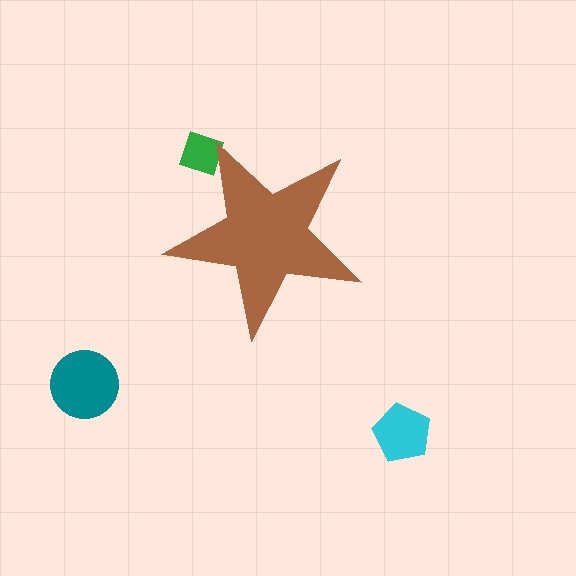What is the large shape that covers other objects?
A brown star.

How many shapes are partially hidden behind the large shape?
1 shape is partially hidden.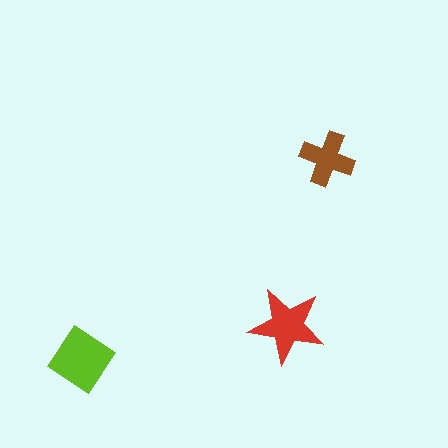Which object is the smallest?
The brown cross.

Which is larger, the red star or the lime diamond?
The lime diamond.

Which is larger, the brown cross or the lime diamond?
The lime diamond.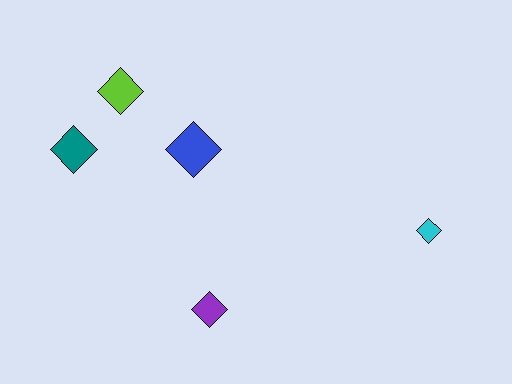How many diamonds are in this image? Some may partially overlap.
There are 5 diamonds.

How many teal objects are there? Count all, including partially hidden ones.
There is 1 teal object.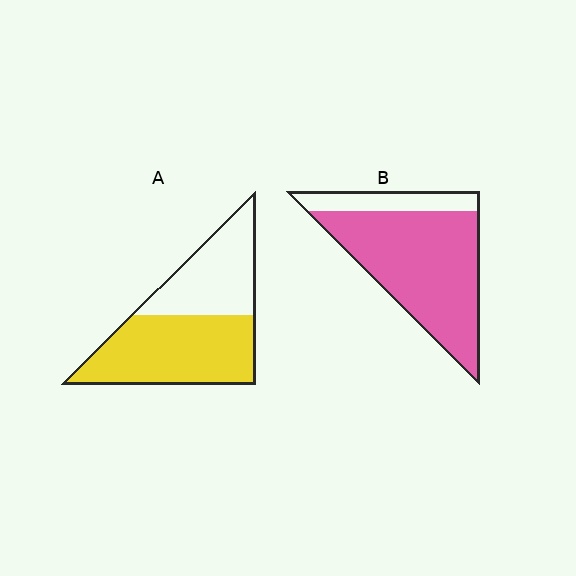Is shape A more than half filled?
Yes.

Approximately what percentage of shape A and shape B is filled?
A is approximately 60% and B is approximately 80%.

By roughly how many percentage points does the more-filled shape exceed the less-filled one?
By roughly 20 percentage points (B over A).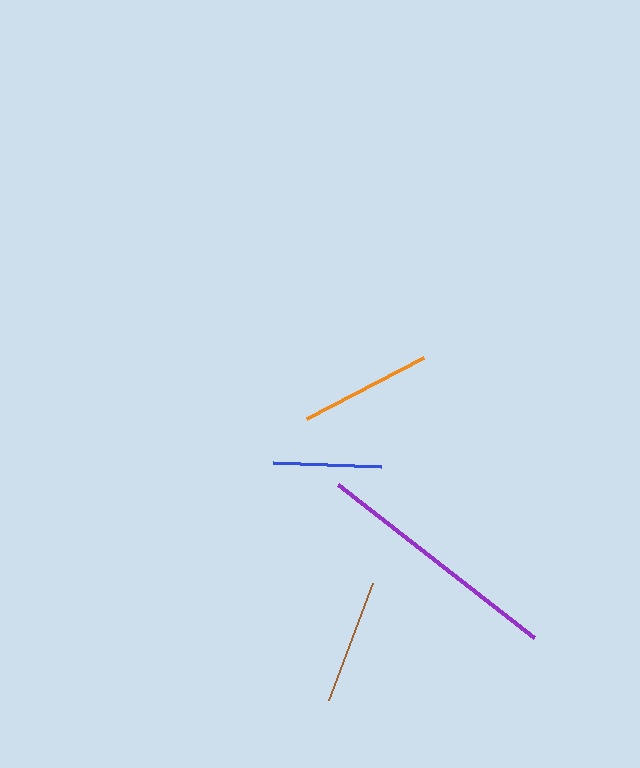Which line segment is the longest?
The purple line is the longest at approximately 249 pixels.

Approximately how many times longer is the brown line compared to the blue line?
The brown line is approximately 1.2 times the length of the blue line.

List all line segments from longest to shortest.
From longest to shortest: purple, orange, brown, blue.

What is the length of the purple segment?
The purple segment is approximately 249 pixels long.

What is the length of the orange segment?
The orange segment is approximately 131 pixels long.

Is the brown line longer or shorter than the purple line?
The purple line is longer than the brown line.